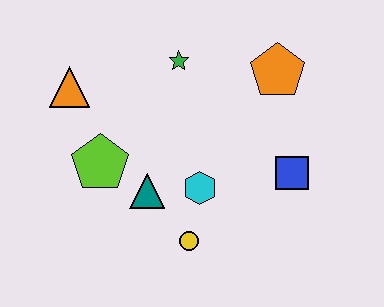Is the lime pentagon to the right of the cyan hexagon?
No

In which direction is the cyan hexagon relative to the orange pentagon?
The cyan hexagon is below the orange pentagon.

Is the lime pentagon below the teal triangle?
No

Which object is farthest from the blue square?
The orange triangle is farthest from the blue square.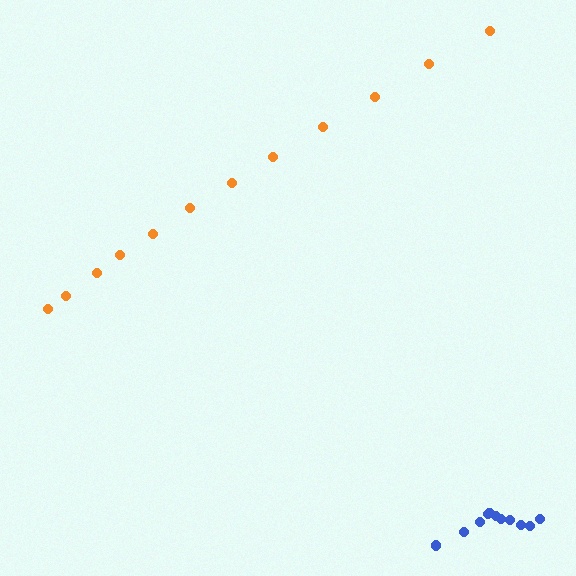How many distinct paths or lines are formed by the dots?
There are 2 distinct paths.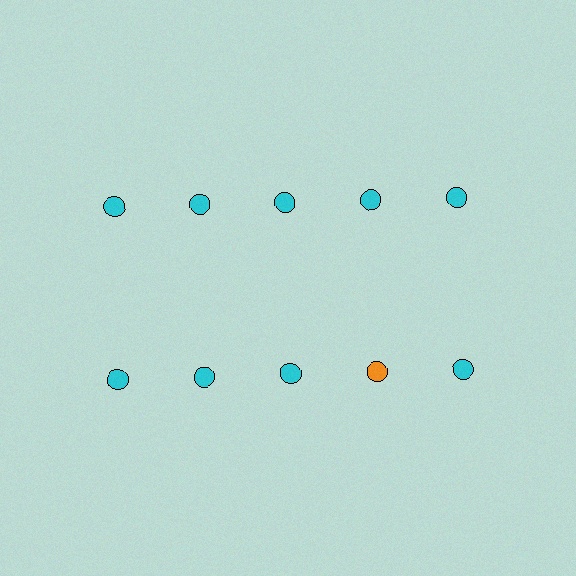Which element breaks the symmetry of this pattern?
The orange circle in the second row, second from right column breaks the symmetry. All other shapes are cyan circles.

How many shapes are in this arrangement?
There are 10 shapes arranged in a grid pattern.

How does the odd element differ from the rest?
It has a different color: orange instead of cyan.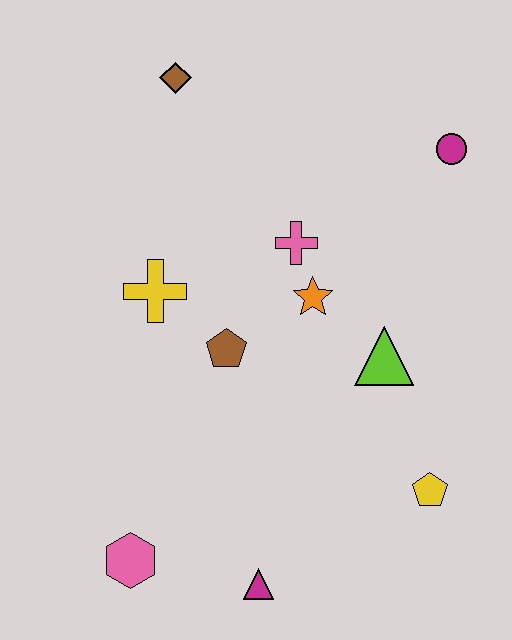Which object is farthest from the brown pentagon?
The magenta circle is farthest from the brown pentagon.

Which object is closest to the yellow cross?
The brown pentagon is closest to the yellow cross.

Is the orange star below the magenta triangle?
No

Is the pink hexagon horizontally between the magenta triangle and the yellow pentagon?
No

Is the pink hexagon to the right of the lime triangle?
No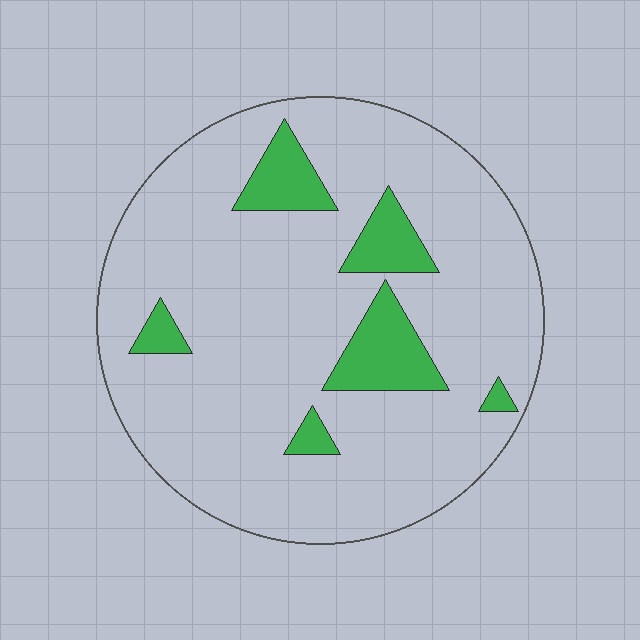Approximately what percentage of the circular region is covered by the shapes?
Approximately 15%.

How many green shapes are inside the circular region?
6.